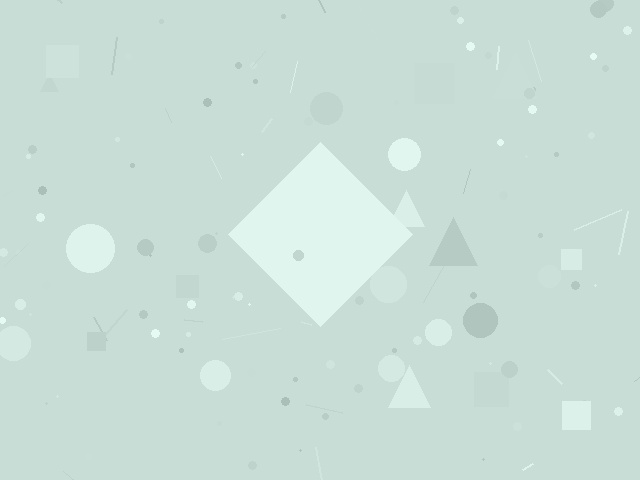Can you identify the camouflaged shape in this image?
The camouflaged shape is a diamond.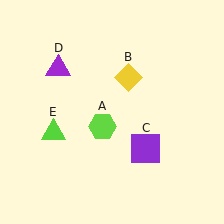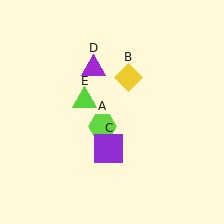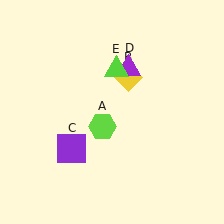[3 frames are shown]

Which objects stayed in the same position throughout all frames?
Lime hexagon (object A) and yellow diamond (object B) remained stationary.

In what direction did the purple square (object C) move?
The purple square (object C) moved left.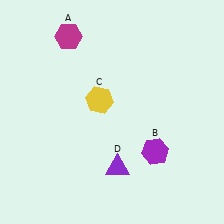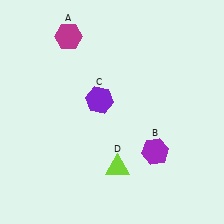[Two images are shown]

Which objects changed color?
C changed from yellow to purple. D changed from purple to lime.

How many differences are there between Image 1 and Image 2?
There are 2 differences between the two images.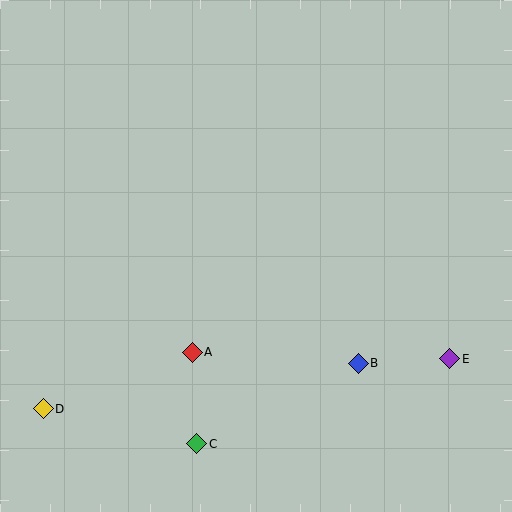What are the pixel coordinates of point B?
Point B is at (358, 363).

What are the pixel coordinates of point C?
Point C is at (197, 444).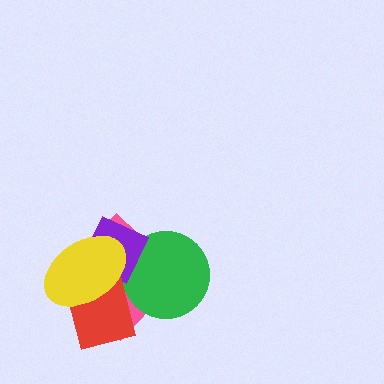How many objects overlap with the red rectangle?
4 objects overlap with the red rectangle.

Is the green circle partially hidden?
Yes, it is partially covered by another shape.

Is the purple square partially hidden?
Yes, it is partially covered by another shape.